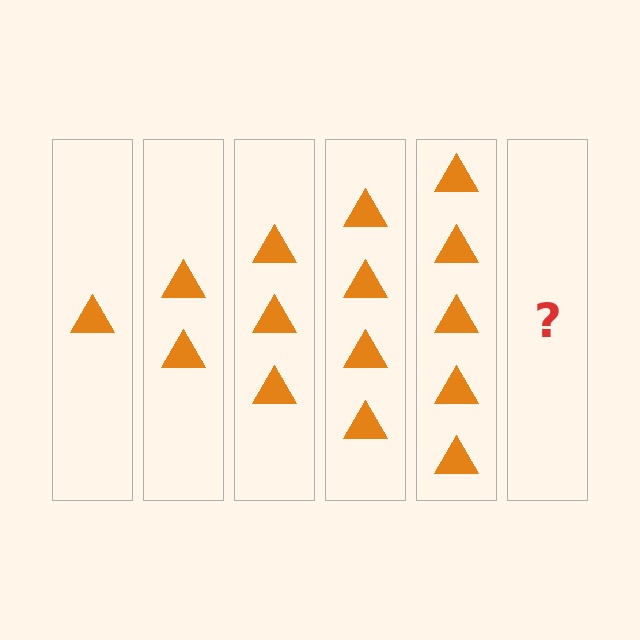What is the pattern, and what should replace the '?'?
The pattern is that each step adds one more triangle. The '?' should be 6 triangles.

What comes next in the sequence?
The next element should be 6 triangles.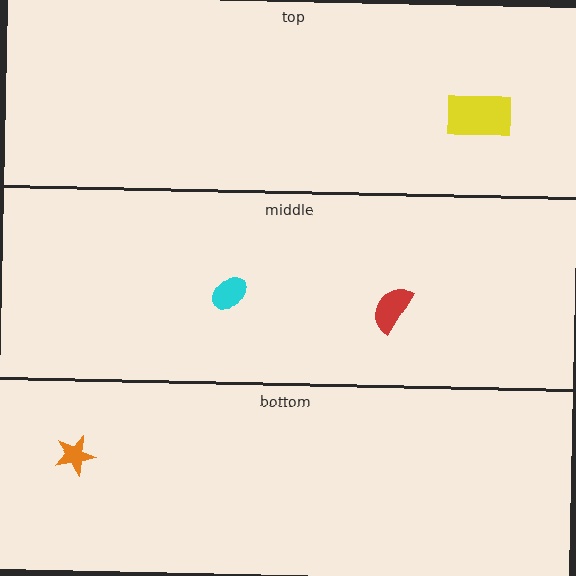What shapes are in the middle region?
The red semicircle, the cyan ellipse.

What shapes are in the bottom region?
The orange star.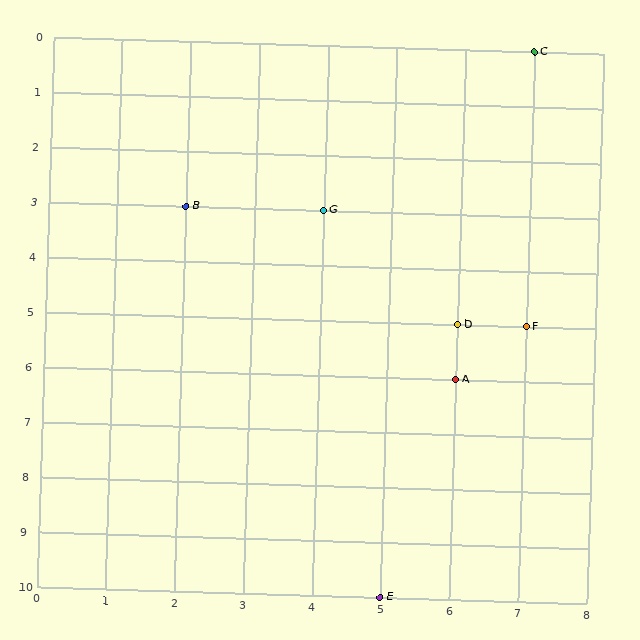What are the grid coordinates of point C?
Point C is at grid coordinates (7, 0).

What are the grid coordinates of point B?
Point B is at grid coordinates (2, 3).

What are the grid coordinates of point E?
Point E is at grid coordinates (5, 10).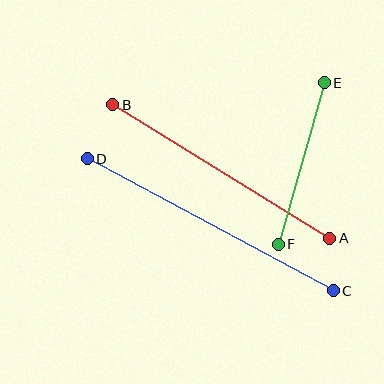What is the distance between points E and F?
The distance is approximately 168 pixels.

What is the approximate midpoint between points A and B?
The midpoint is at approximately (221, 171) pixels.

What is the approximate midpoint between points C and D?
The midpoint is at approximately (210, 225) pixels.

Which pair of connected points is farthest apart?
Points C and D are farthest apart.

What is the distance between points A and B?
The distance is approximately 255 pixels.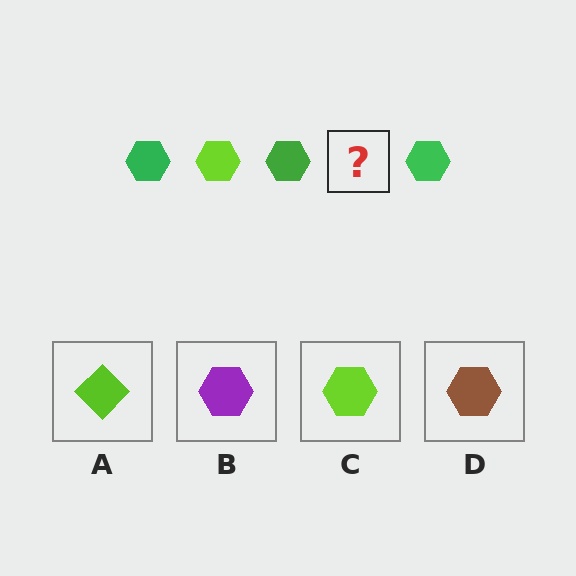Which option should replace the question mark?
Option C.